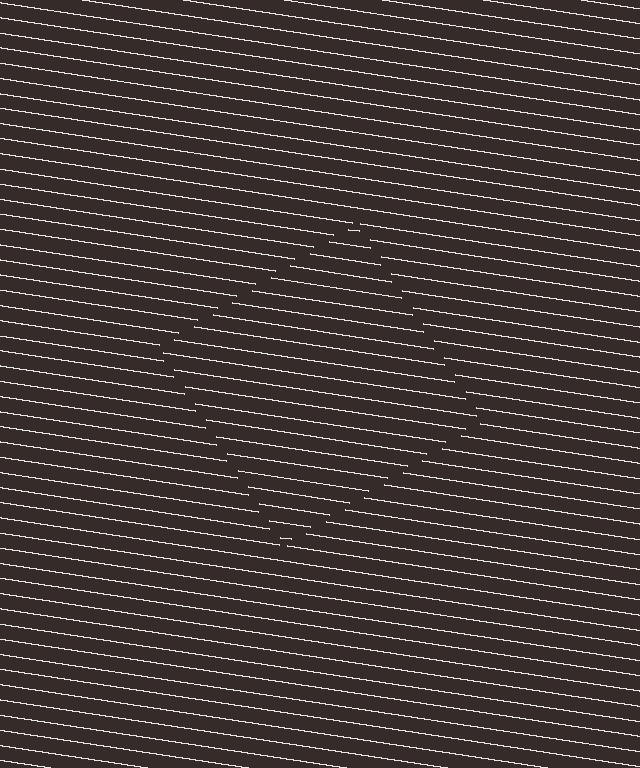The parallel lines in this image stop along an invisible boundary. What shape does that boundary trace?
An illusory square. The interior of the shape contains the same grating, shifted by half a period — the contour is defined by the phase discontinuity where line-ends from the inner and outer gratings abut.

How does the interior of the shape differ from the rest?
The interior of the shape contains the same grating, shifted by half a period — the contour is defined by the phase discontinuity where line-ends from the inner and outer gratings abut.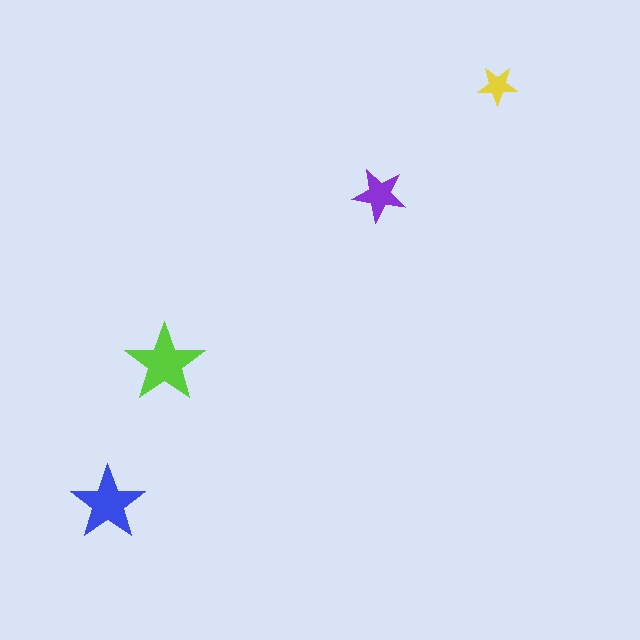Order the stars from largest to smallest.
the lime one, the blue one, the purple one, the yellow one.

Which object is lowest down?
The blue star is bottommost.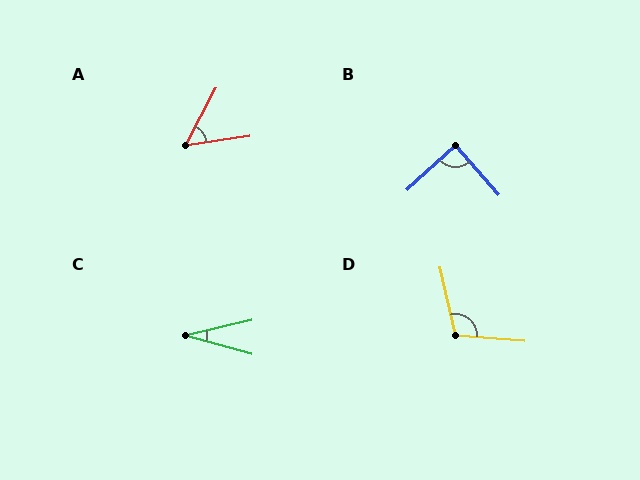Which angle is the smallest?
C, at approximately 29 degrees.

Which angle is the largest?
D, at approximately 107 degrees.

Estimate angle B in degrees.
Approximately 89 degrees.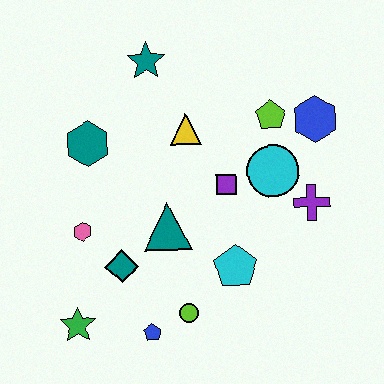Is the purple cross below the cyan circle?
Yes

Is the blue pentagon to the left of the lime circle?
Yes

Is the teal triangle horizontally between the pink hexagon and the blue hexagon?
Yes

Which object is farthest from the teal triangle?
The blue hexagon is farthest from the teal triangle.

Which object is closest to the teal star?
The yellow triangle is closest to the teal star.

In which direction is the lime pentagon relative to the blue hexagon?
The lime pentagon is to the left of the blue hexagon.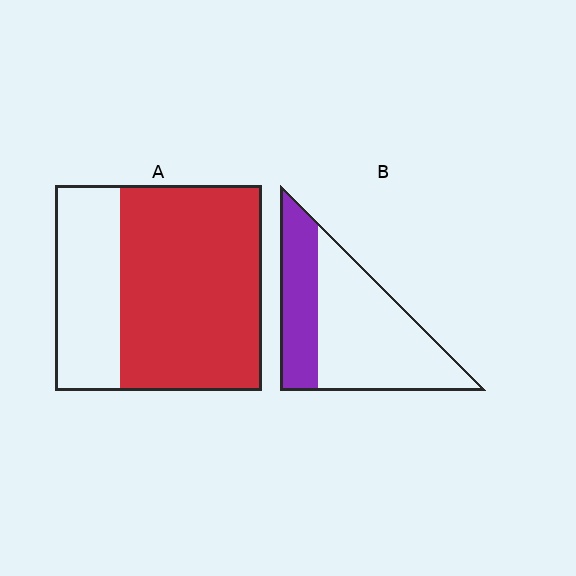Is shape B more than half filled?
No.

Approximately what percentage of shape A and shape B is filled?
A is approximately 70% and B is approximately 35%.